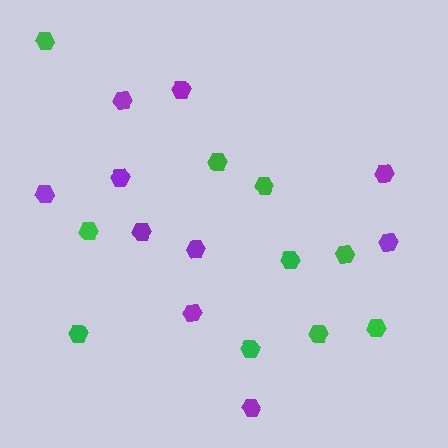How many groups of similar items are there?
There are 2 groups: one group of purple hexagons (10) and one group of green hexagons (10).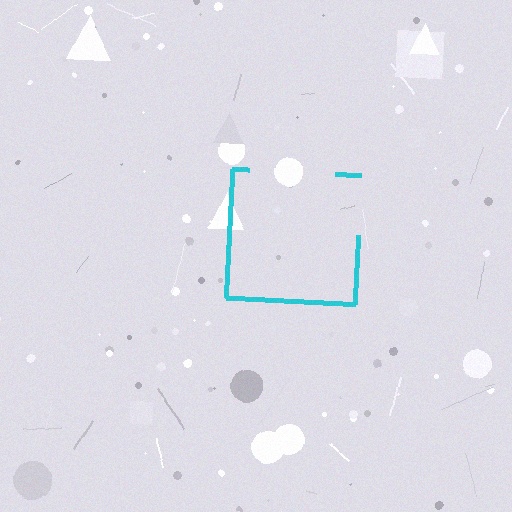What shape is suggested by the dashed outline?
The dashed outline suggests a square.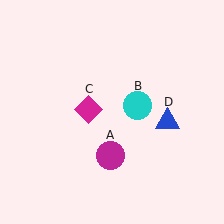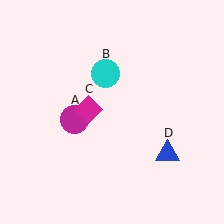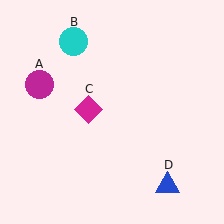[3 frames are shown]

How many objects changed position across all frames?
3 objects changed position: magenta circle (object A), cyan circle (object B), blue triangle (object D).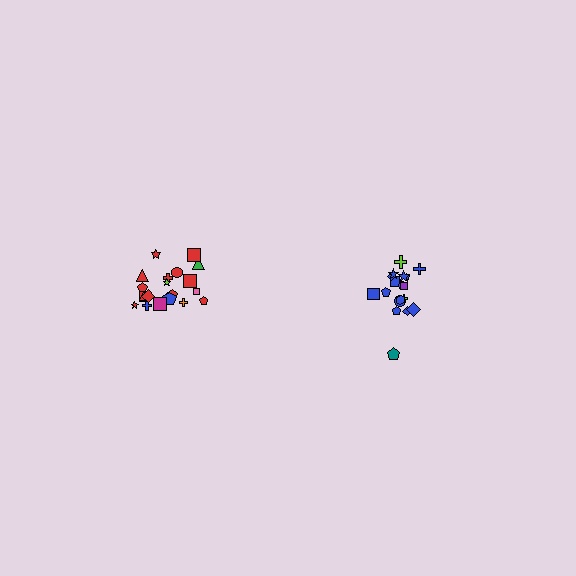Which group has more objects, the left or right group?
The left group.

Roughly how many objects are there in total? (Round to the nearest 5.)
Roughly 40 objects in total.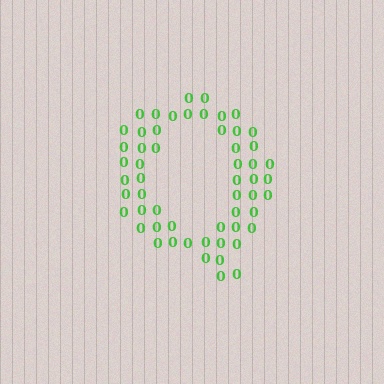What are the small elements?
The small elements are digit 0's.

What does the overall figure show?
The overall figure shows the letter Q.